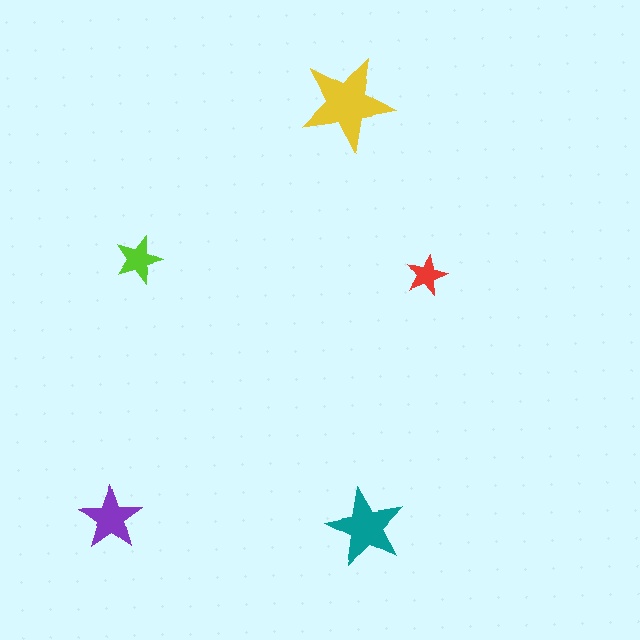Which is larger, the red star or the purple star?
The purple one.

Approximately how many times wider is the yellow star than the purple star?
About 1.5 times wider.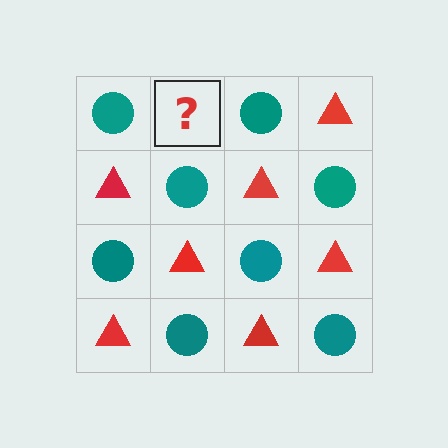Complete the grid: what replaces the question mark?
The question mark should be replaced with a red triangle.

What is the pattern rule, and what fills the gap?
The rule is that it alternates teal circle and red triangle in a checkerboard pattern. The gap should be filled with a red triangle.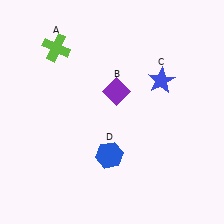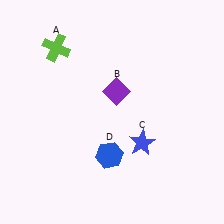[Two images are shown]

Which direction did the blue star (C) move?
The blue star (C) moved down.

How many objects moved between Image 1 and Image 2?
1 object moved between the two images.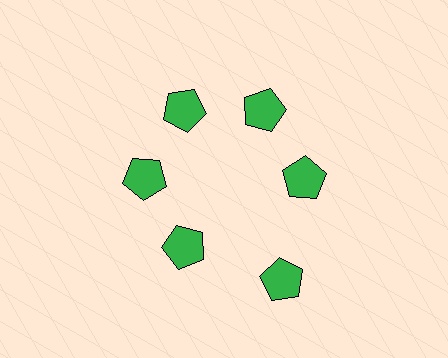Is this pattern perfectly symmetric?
No. The 6 green pentagons are arranged in a ring, but one element near the 5 o'clock position is pushed outward from the center, breaking the 6-fold rotational symmetry.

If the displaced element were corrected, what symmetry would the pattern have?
It would have 6-fold rotational symmetry — the pattern would map onto itself every 60 degrees.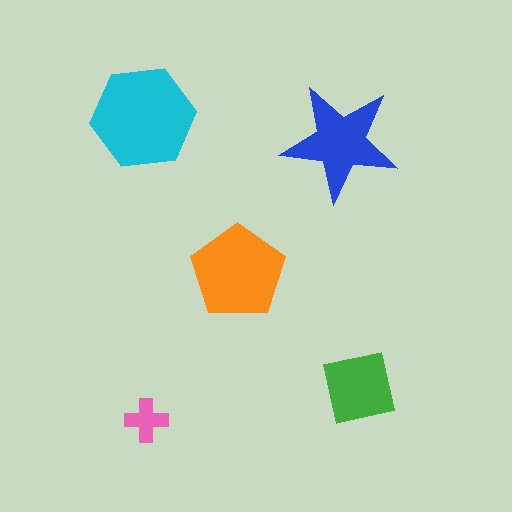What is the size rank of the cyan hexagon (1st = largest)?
1st.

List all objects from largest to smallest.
The cyan hexagon, the orange pentagon, the blue star, the green square, the pink cross.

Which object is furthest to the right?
The green square is rightmost.